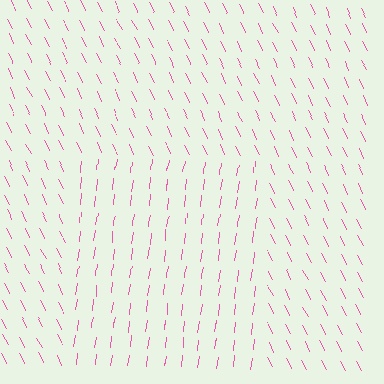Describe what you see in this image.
The image is filled with small pink line segments. A rectangle region in the image has lines oriented differently from the surrounding lines, creating a visible texture boundary.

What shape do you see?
I see a rectangle.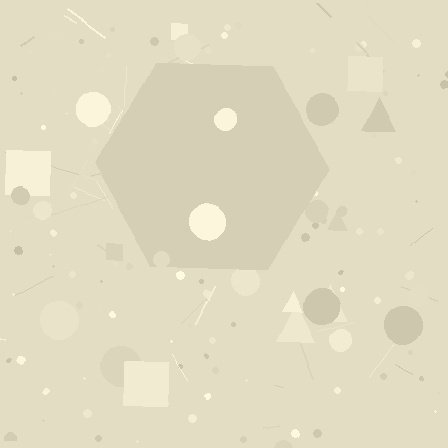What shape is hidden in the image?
A hexagon is hidden in the image.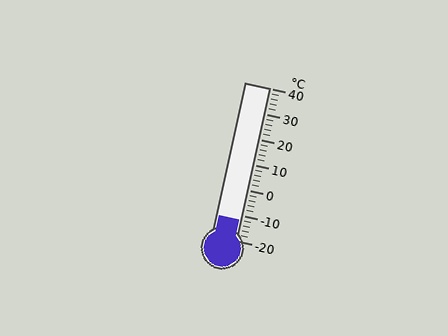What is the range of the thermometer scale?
The thermometer scale ranges from -20°C to 40°C.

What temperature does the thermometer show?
The thermometer shows approximately -12°C.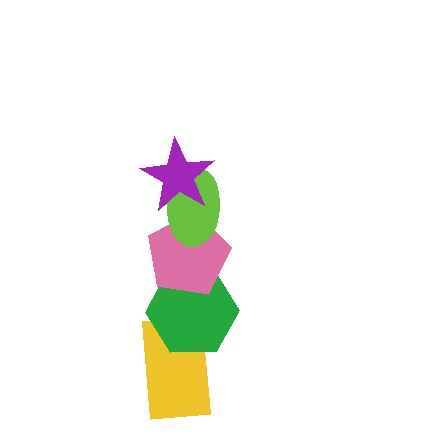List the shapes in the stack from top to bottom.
From top to bottom: the purple star, the lime ellipse, the pink pentagon, the green hexagon, the yellow rectangle.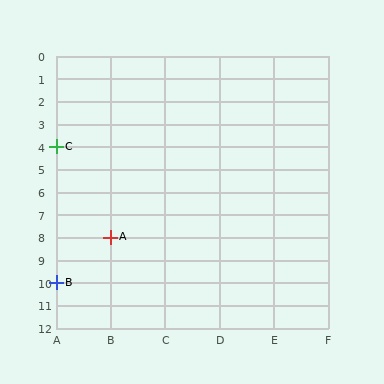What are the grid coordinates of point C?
Point C is at grid coordinates (A, 4).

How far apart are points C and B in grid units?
Points C and B are 6 rows apart.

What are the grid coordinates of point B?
Point B is at grid coordinates (A, 10).